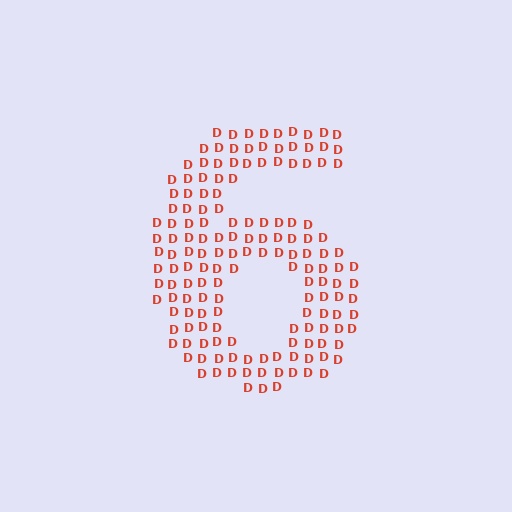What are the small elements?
The small elements are letter D's.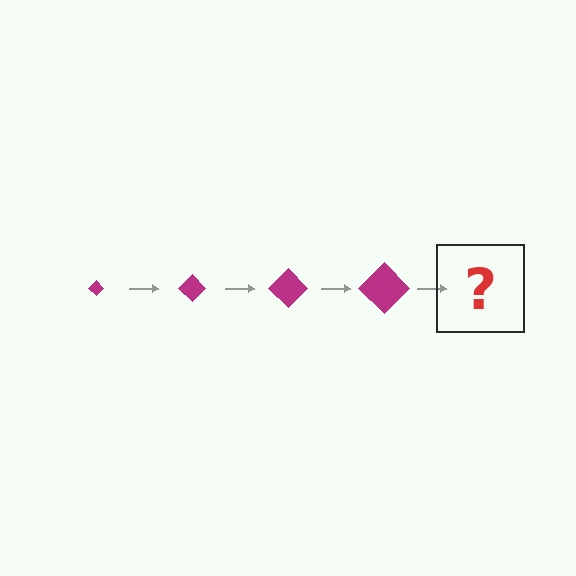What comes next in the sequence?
The next element should be a magenta diamond, larger than the previous one.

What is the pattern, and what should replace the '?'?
The pattern is that the diamond gets progressively larger each step. The '?' should be a magenta diamond, larger than the previous one.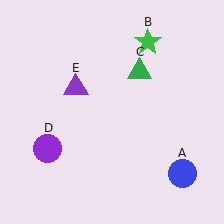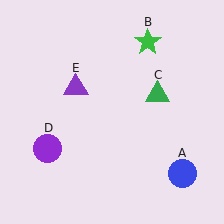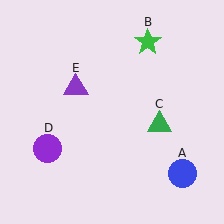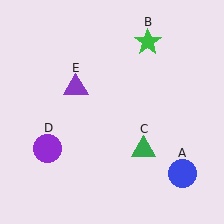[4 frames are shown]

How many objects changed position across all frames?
1 object changed position: green triangle (object C).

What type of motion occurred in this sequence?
The green triangle (object C) rotated clockwise around the center of the scene.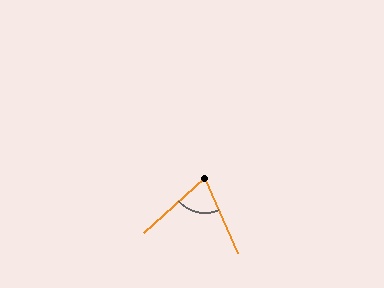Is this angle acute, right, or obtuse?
It is acute.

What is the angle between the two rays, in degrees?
Approximately 71 degrees.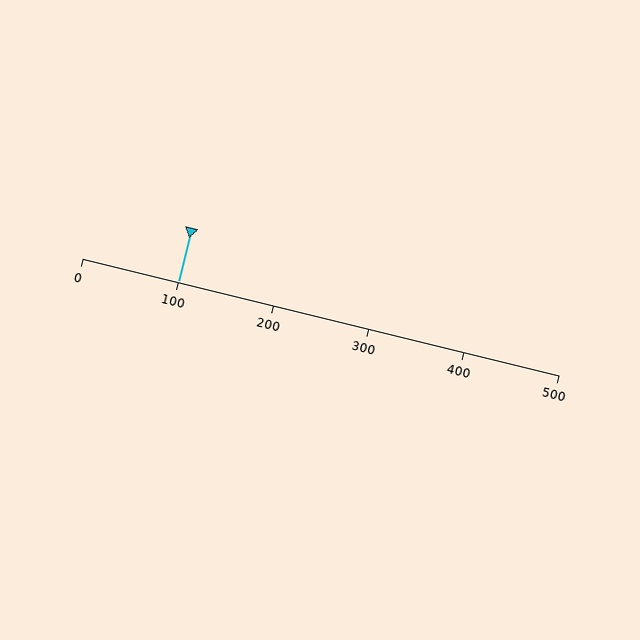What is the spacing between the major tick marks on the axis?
The major ticks are spaced 100 apart.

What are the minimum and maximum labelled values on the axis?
The axis runs from 0 to 500.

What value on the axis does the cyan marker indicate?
The marker indicates approximately 100.